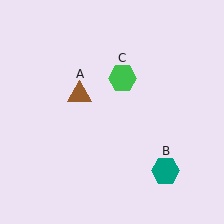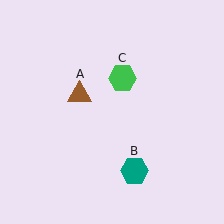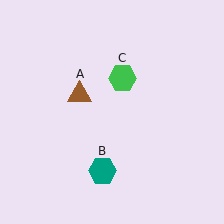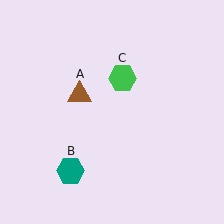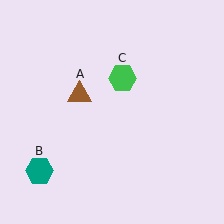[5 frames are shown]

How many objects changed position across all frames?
1 object changed position: teal hexagon (object B).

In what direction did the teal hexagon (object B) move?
The teal hexagon (object B) moved left.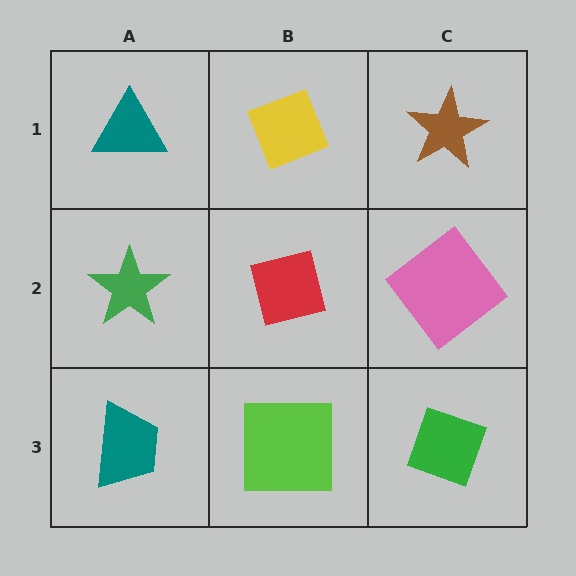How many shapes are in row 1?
3 shapes.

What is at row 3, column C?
A green diamond.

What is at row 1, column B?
A yellow diamond.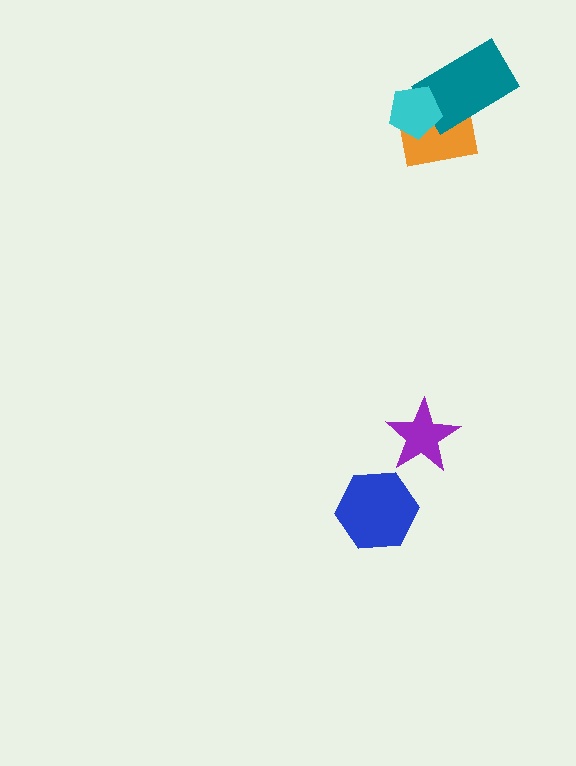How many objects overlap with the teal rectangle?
2 objects overlap with the teal rectangle.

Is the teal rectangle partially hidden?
Yes, it is partially covered by another shape.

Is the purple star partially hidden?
No, no other shape covers it.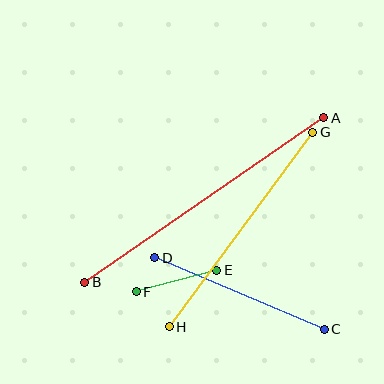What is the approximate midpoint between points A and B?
The midpoint is at approximately (204, 200) pixels.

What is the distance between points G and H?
The distance is approximately 242 pixels.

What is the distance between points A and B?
The distance is approximately 290 pixels.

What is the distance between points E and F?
The distance is approximately 83 pixels.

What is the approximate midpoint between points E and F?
The midpoint is at approximately (177, 281) pixels.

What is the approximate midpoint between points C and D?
The midpoint is at approximately (240, 293) pixels.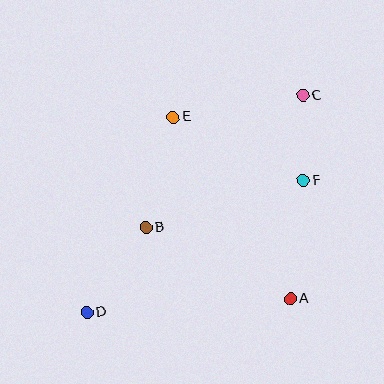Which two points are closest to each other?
Points C and F are closest to each other.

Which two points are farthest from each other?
Points C and D are farthest from each other.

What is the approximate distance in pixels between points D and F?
The distance between D and F is approximately 254 pixels.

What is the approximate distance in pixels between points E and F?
The distance between E and F is approximately 145 pixels.